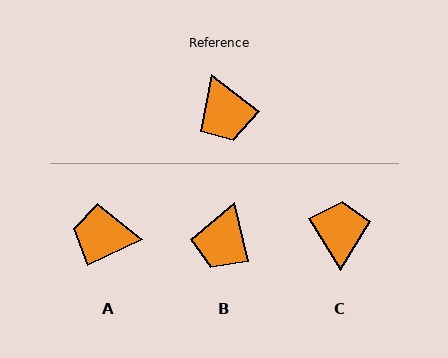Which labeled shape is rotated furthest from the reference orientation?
C, about 159 degrees away.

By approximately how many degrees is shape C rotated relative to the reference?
Approximately 159 degrees counter-clockwise.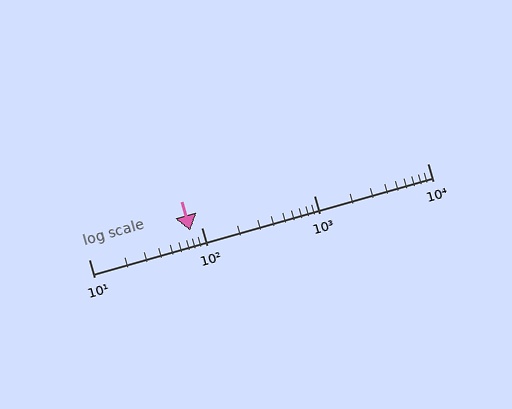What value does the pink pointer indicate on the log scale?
The pointer indicates approximately 79.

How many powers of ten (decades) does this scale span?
The scale spans 3 decades, from 10 to 10000.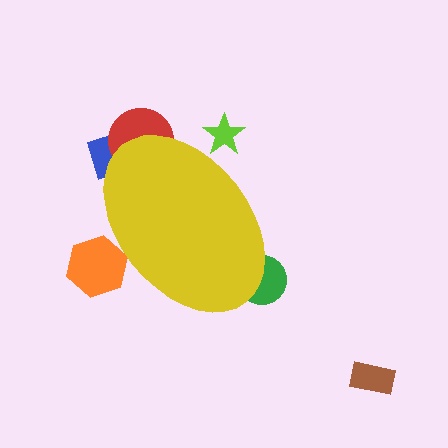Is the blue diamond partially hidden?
Yes, the blue diamond is partially hidden behind the yellow ellipse.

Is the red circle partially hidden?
Yes, the red circle is partially hidden behind the yellow ellipse.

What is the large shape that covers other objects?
A yellow ellipse.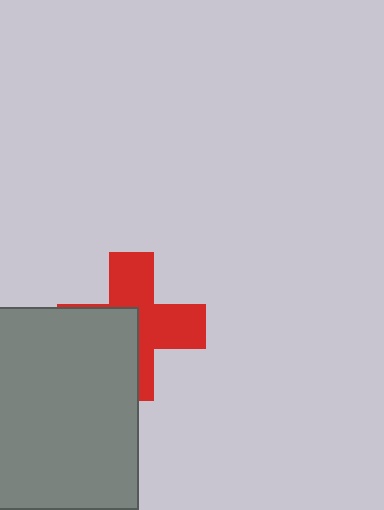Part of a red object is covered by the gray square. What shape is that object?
It is a cross.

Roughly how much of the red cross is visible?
About half of it is visible (roughly 56%).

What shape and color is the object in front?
The object in front is a gray square.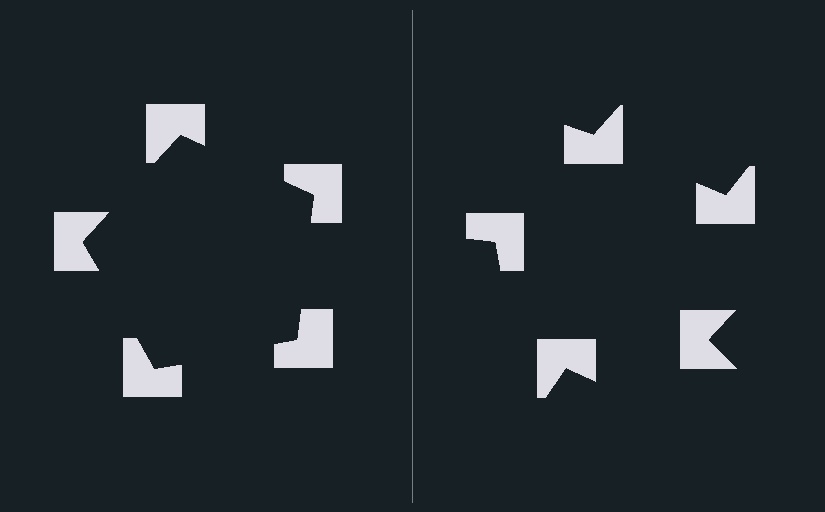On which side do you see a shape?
An illusory pentagon appears on the left side. On the right side the wedge cuts are rotated, so no coherent shape forms.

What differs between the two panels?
The notched squares are positioned identically on both sides; only the wedge orientations differ. On the left they align to a pentagon; on the right they are misaligned.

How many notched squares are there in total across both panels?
10 — 5 on each side.